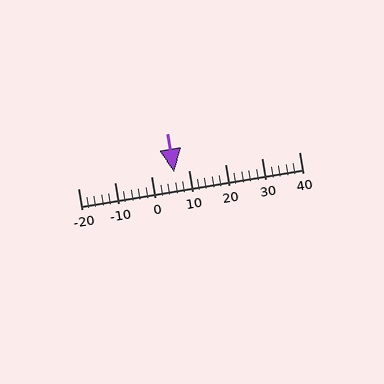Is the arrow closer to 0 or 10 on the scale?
The arrow is closer to 10.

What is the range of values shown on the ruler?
The ruler shows values from -20 to 40.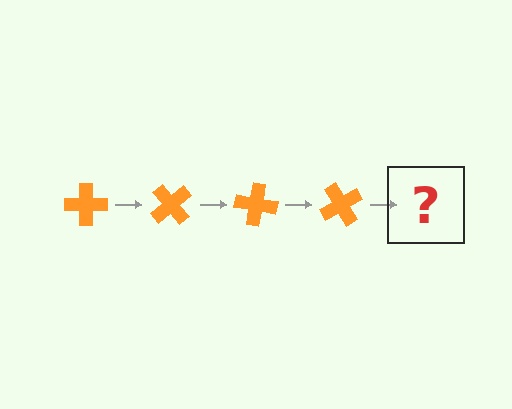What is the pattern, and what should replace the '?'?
The pattern is that the cross rotates 50 degrees each step. The '?' should be an orange cross rotated 200 degrees.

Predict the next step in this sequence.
The next step is an orange cross rotated 200 degrees.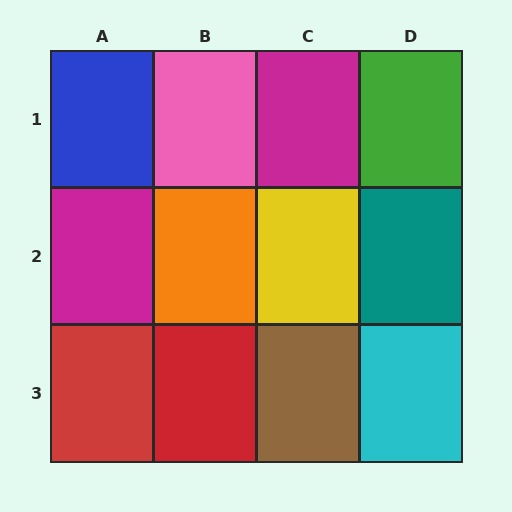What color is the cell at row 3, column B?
Red.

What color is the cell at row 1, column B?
Pink.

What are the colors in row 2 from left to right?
Magenta, orange, yellow, teal.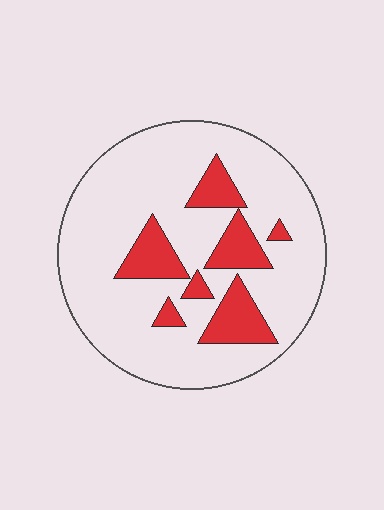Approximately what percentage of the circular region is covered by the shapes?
Approximately 20%.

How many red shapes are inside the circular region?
7.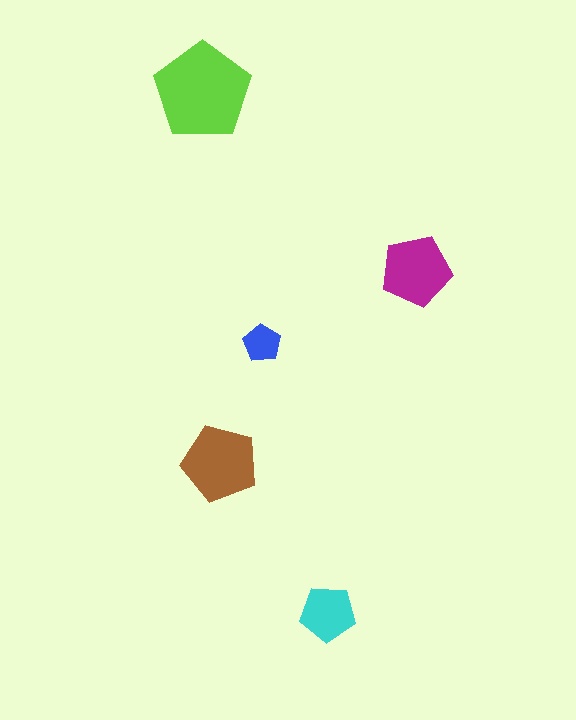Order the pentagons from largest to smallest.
the lime one, the brown one, the magenta one, the cyan one, the blue one.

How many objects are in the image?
There are 5 objects in the image.